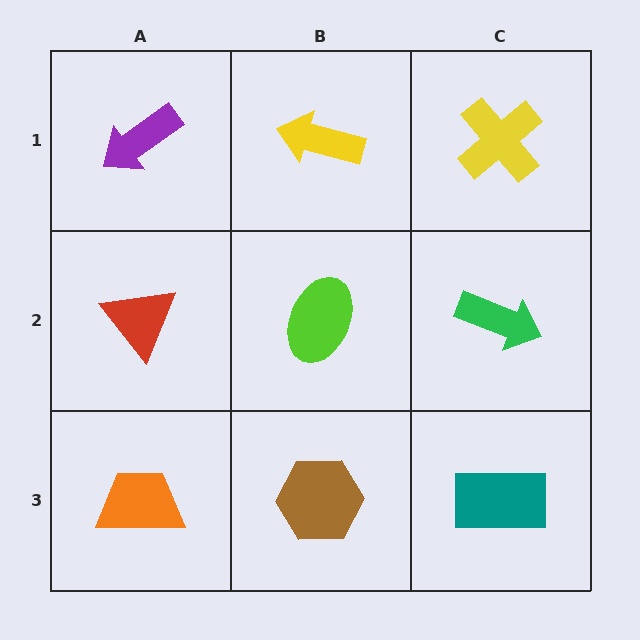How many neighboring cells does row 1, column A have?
2.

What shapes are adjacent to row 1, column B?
A lime ellipse (row 2, column B), a purple arrow (row 1, column A), a yellow cross (row 1, column C).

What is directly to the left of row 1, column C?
A yellow arrow.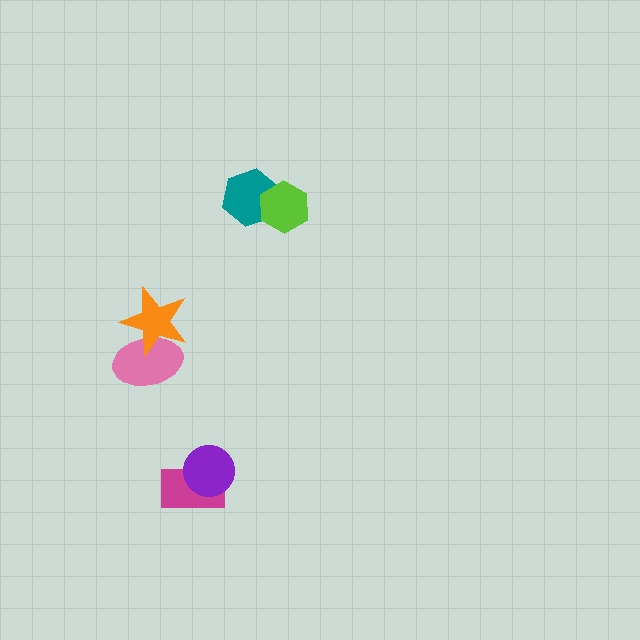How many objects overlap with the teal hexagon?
1 object overlaps with the teal hexagon.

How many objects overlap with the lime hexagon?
1 object overlaps with the lime hexagon.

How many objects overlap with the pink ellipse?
1 object overlaps with the pink ellipse.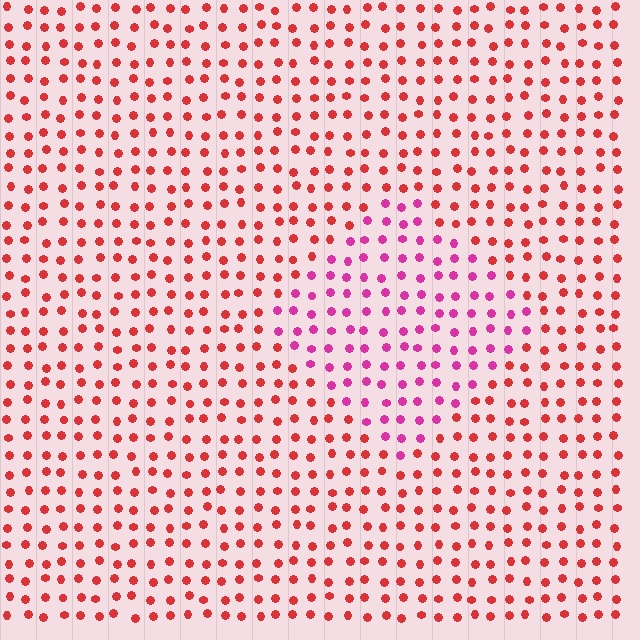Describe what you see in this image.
The image is filled with small red elements in a uniform arrangement. A diamond-shaped region is visible where the elements are tinted to a slightly different hue, forming a subtle color boundary.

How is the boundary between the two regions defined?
The boundary is defined purely by a slight shift in hue (about 40 degrees). Spacing, size, and orientation are identical on both sides.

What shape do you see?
I see a diamond.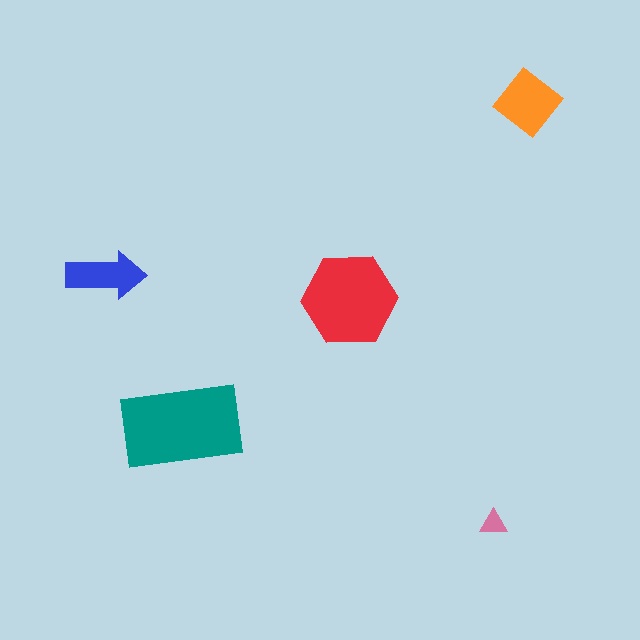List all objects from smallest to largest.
The pink triangle, the blue arrow, the orange diamond, the red hexagon, the teal rectangle.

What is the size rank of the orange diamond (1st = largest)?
3rd.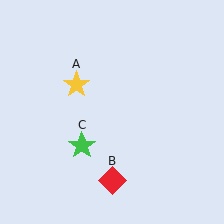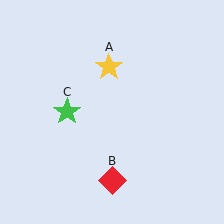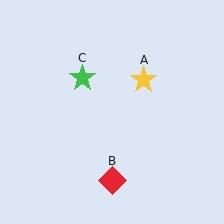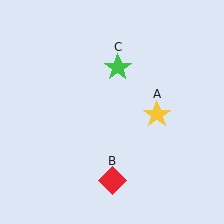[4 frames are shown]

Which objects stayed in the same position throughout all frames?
Red diamond (object B) remained stationary.